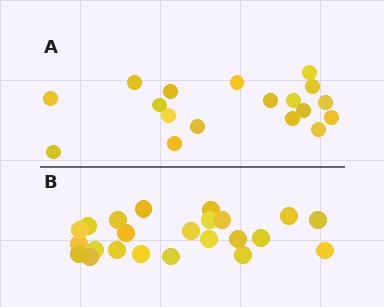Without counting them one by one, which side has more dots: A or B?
Region B (the bottom region) has more dots.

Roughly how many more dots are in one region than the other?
Region B has about 5 more dots than region A.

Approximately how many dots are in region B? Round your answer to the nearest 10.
About 20 dots. (The exact count is 23, which rounds to 20.)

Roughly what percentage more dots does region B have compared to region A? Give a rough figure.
About 30% more.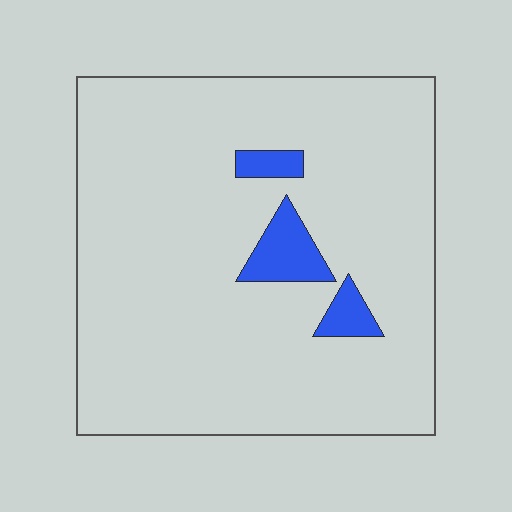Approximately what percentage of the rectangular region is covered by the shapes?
Approximately 5%.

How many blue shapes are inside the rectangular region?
3.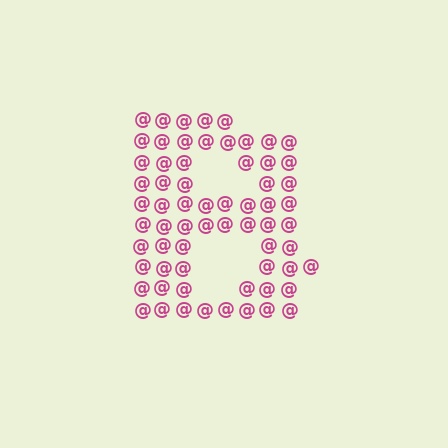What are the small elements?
The small elements are at signs.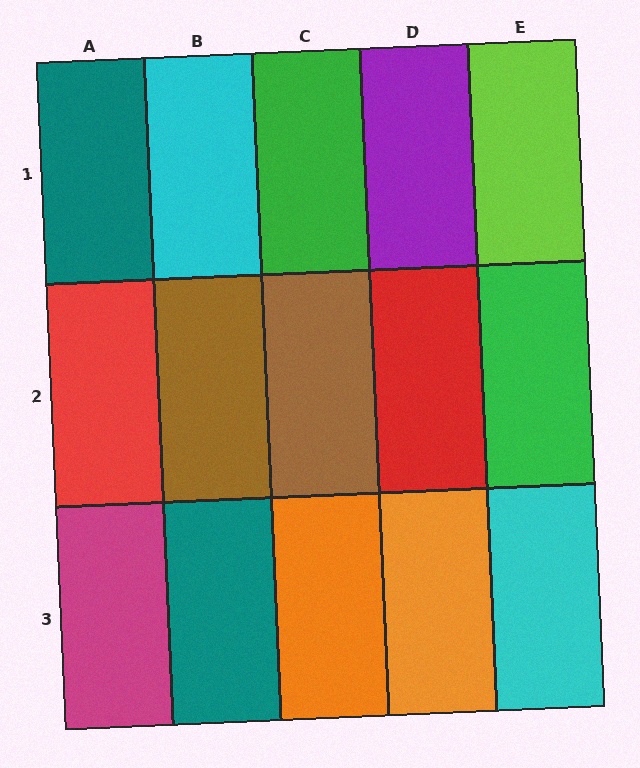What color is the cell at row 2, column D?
Red.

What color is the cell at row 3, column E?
Cyan.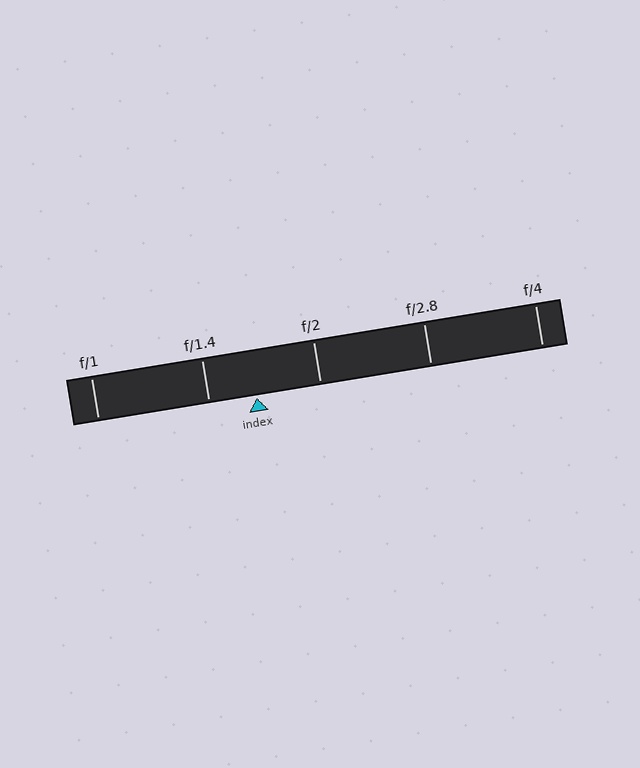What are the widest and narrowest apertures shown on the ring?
The widest aperture shown is f/1 and the narrowest is f/4.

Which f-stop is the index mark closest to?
The index mark is closest to f/1.4.